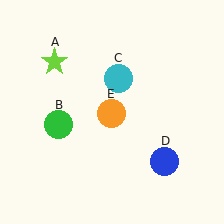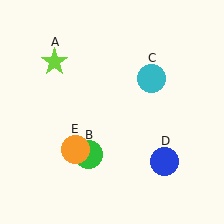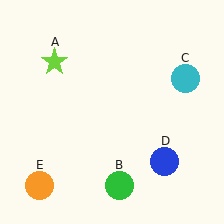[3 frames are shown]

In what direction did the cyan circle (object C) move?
The cyan circle (object C) moved right.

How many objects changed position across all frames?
3 objects changed position: green circle (object B), cyan circle (object C), orange circle (object E).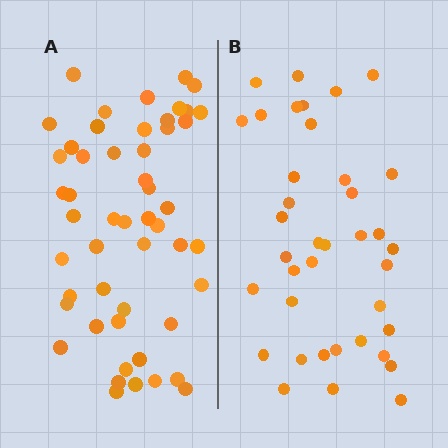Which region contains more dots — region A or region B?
Region A (the left region) has more dots.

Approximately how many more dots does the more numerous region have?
Region A has approximately 15 more dots than region B.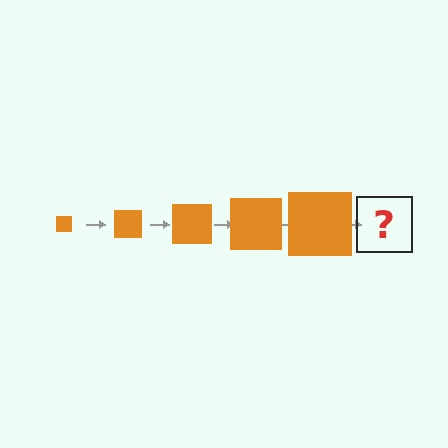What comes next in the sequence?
The next element should be an orange square, larger than the previous one.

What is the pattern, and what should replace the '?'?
The pattern is that the square gets progressively larger each step. The '?' should be an orange square, larger than the previous one.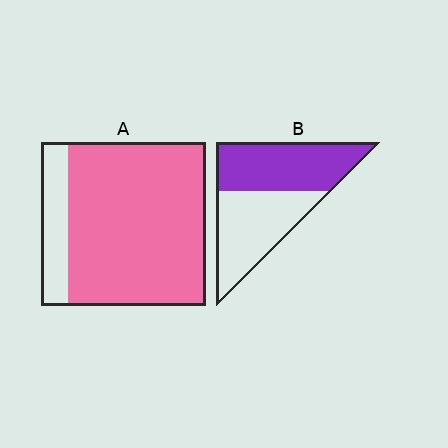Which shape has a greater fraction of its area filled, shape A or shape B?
Shape A.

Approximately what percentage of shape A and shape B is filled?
A is approximately 85% and B is approximately 50%.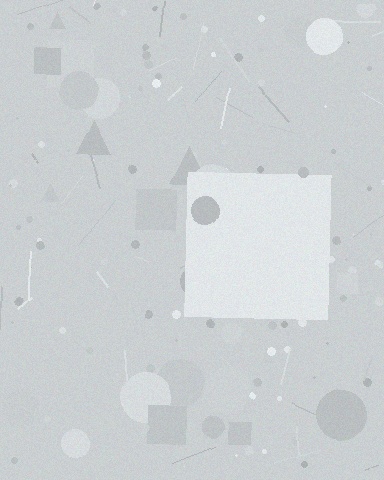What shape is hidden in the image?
A square is hidden in the image.